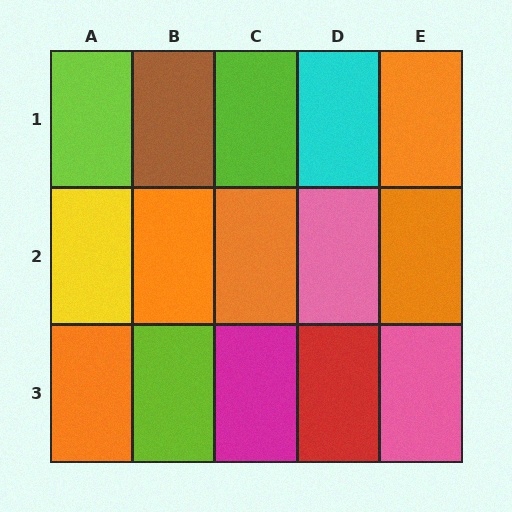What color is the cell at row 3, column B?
Lime.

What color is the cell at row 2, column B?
Orange.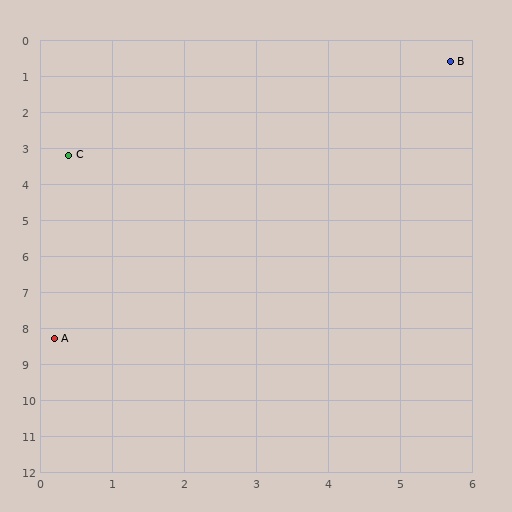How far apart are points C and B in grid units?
Points C and B are about 5.9 grid units apart.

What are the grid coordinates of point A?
Point A is at approximately (0.2, 8.3).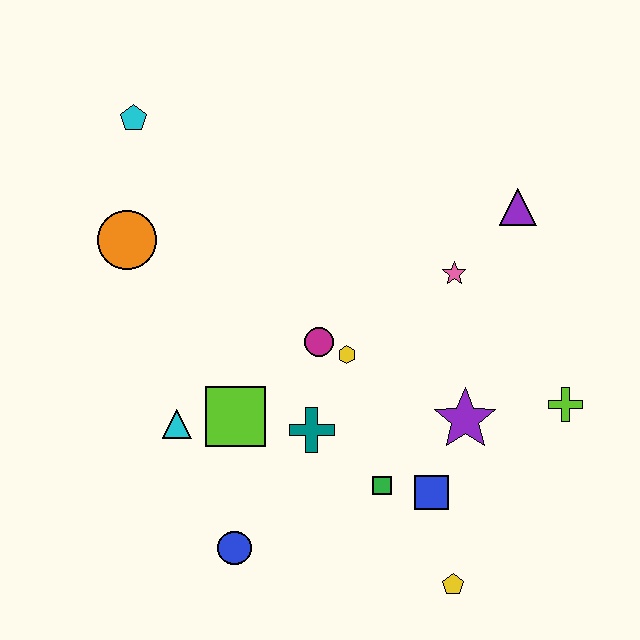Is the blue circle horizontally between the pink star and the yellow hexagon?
No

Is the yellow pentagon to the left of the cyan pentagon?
No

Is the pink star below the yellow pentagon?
No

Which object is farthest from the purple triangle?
The blue circle is farthest from the purple triangle.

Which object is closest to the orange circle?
The cyan pentagon is closest to the orange circle.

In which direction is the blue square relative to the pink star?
The blue square is below the pink star.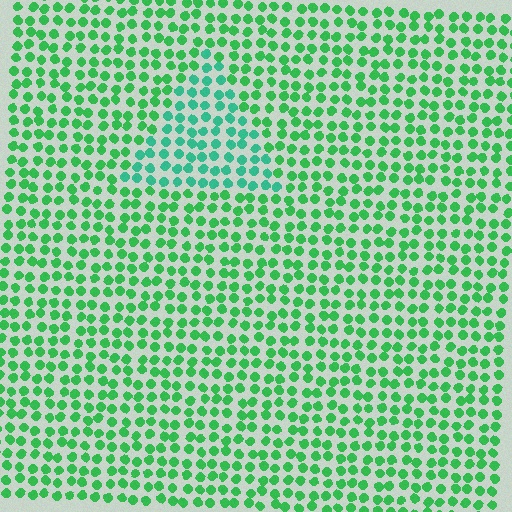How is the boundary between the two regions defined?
The boundary is defined purely by a slight shift in hue (about 27 degrees). Spacing, size, and orientation are identical on both sides.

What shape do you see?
I see a triangle.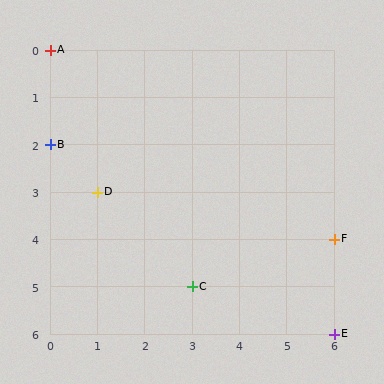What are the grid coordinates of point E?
Point E is at grid coordinates (6, 6).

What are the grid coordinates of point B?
Point B is at grid coordinates (0, 2).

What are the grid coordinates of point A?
Point A is at grid coordinates (0, 0).